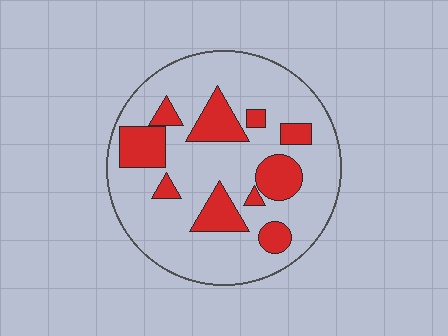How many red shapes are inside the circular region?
10.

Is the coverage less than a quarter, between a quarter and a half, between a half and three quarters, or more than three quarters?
Less than a quarter.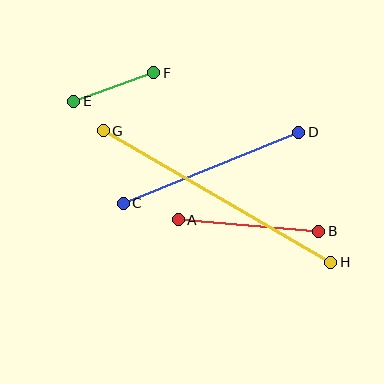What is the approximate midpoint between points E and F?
The midpoint is at approximately (114, 87) pixels.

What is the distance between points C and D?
The distance is approximately 189 pixels.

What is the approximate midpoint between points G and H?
The midpoint is at approximately (217, 196) pixels.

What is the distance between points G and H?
The distance is approximately 263 pixels.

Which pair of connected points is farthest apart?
Points G and H are farthest apart.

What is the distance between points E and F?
The distance is approximately 85 pixels.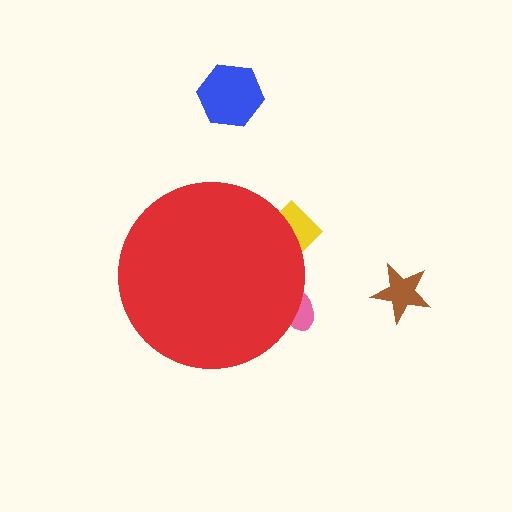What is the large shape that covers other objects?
A red circle.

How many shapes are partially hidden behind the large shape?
2 shapes are partially hidden.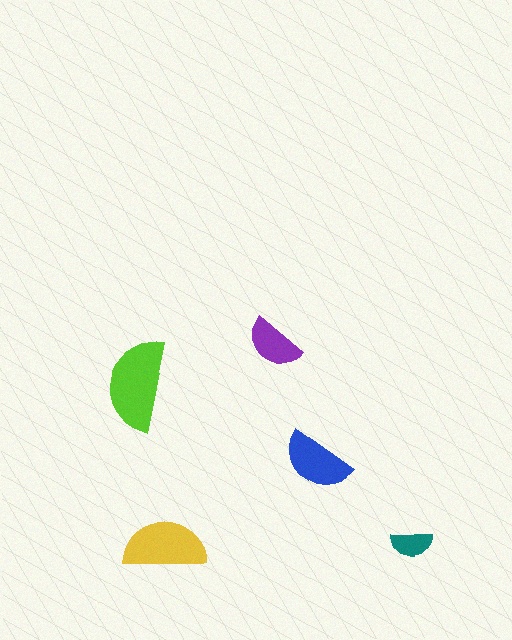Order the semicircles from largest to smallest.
the lime one, the yellow one, the blue one, the purple one, the teal one.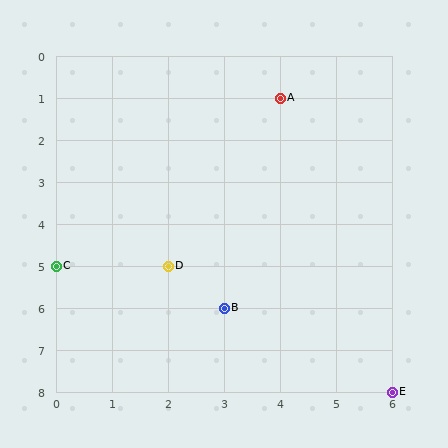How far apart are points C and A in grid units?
Points C and A are 4 columns and 4 rows apart (about 5.7 grid units diagonally).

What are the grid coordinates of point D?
Point D is at grid coordinates (2, 5).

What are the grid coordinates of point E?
Point E is at grid coordinates (6, 8).